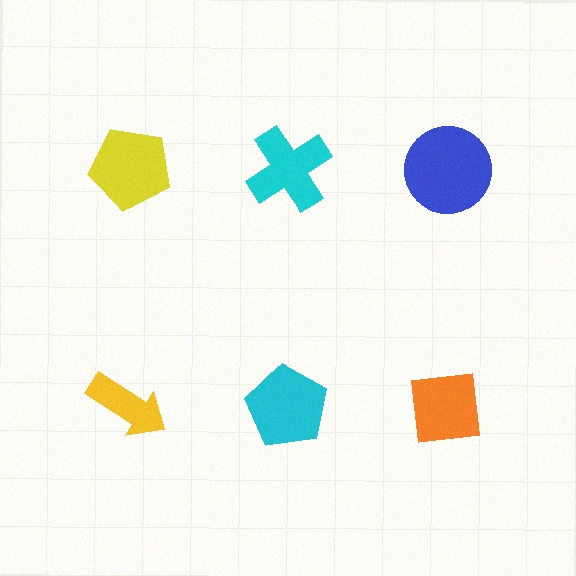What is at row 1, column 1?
A yellow pentagon.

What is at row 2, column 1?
A yellow arrow.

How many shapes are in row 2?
3 shapes.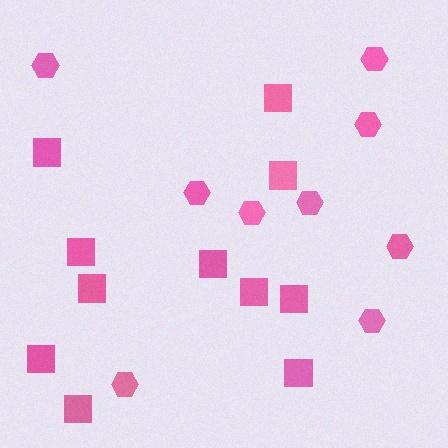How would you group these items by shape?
There are 2 groups: one group of squares (11) and one group of hexagons (9).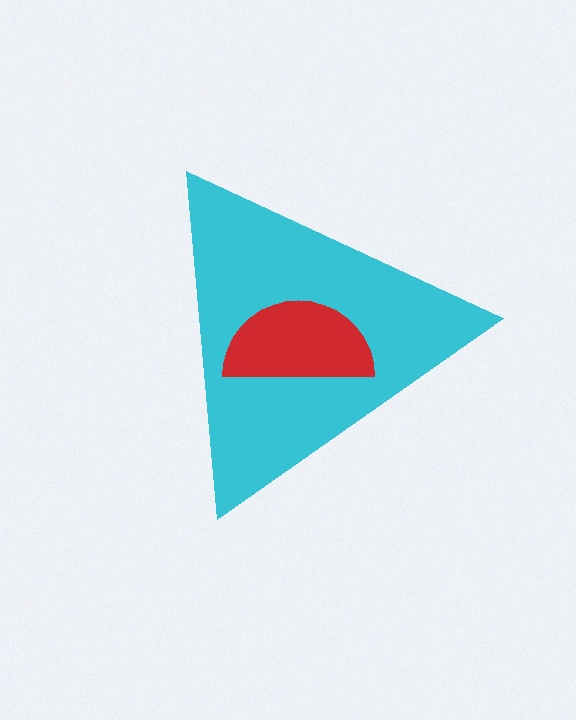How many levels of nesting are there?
2.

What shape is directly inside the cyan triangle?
The red semicircle.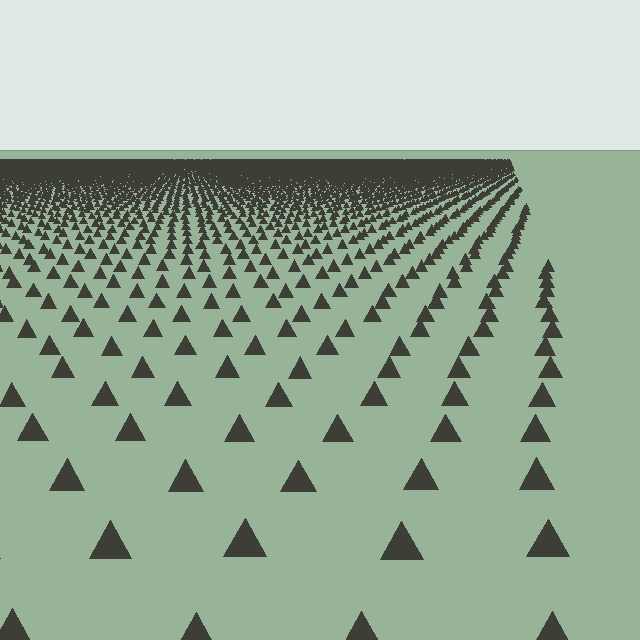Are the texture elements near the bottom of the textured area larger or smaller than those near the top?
Larger. Near the bottom, elements are closer to the viewer and appear at a bigger on-screen size.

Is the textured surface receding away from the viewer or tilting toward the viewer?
The surface is receding away from the viewer. Texture elements get smaller and denser toward the top.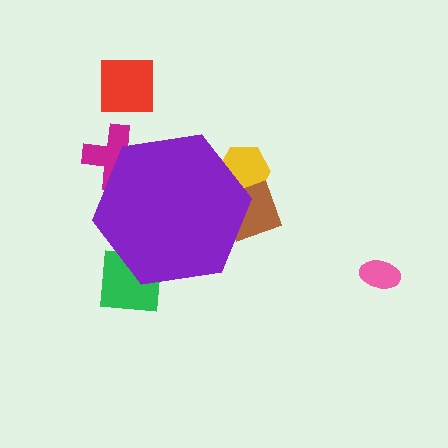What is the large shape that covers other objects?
A purple hexagon.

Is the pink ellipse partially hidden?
No, the pink ellipse is fully visible.